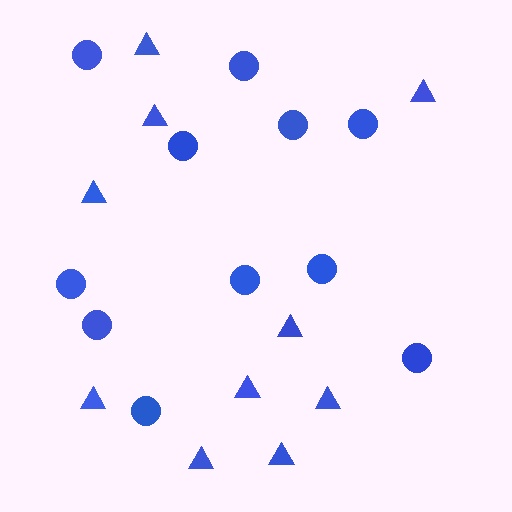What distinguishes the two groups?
There are 2 groups: one group of circles (11) and one group of triangles (10).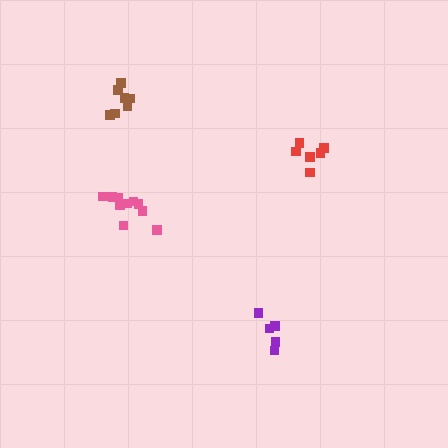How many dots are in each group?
Group 1: 7 dots, Group 2: 5 dots, Group 3: 6 dots, Group 4: 10 dots (28 total).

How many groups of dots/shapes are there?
There are 4 groups.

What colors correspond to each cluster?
The clusters are colored: brown, purple, red, pink.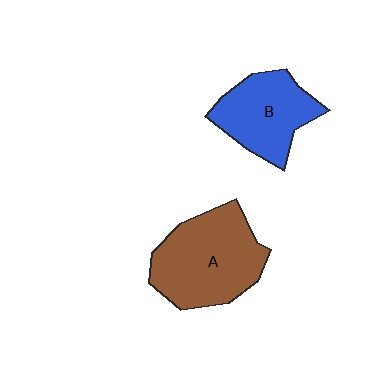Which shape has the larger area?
Shape A (brown).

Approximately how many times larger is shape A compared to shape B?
Approximately 1.4 times.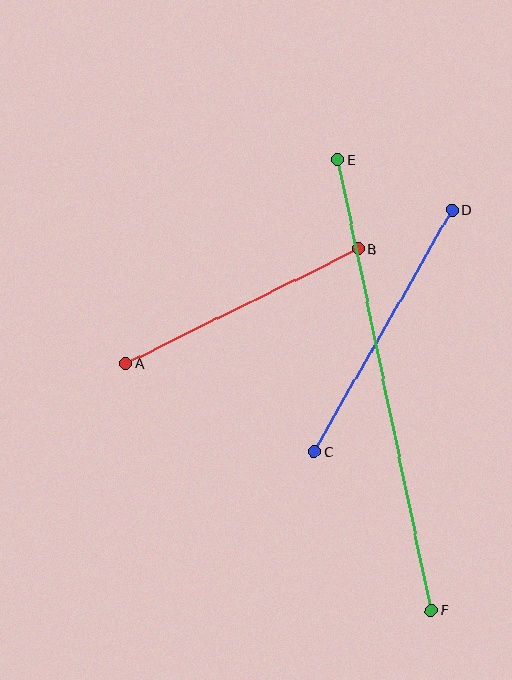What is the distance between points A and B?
The distance is approximately 260 pixels.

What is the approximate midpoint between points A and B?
The midpoint is at approximately (242, 306) pixels.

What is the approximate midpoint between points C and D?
The midpoint is at approximately (383, 331) pixels.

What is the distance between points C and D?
The distance is approximately 278 pixels.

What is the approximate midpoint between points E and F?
The midpoint is at approximately (385, 385) pixels.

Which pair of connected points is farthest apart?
Points E and F are farthest apart.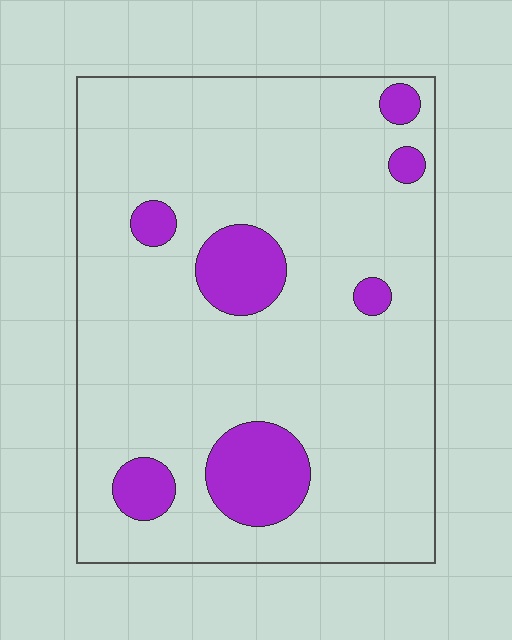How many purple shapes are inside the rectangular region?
7.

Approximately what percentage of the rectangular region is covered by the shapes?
Approximately 15%.